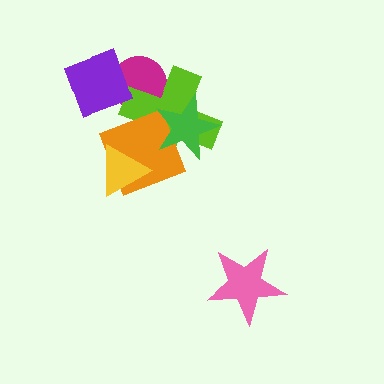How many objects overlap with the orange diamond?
3 objects overlap with the orange diamond.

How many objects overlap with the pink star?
0 objects overlap with the pink star.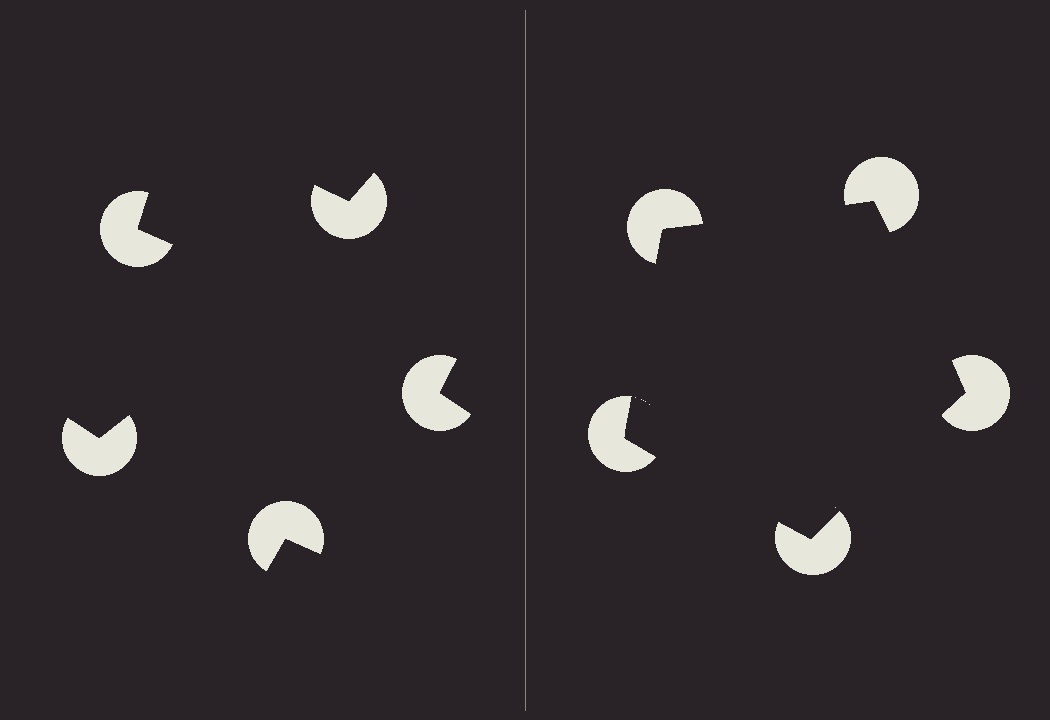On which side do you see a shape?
An illusory pentagon appears on the right side. On the left side the wedge cuts are rotated, so no coherent shape forms.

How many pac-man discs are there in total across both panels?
10 — 5 on each side.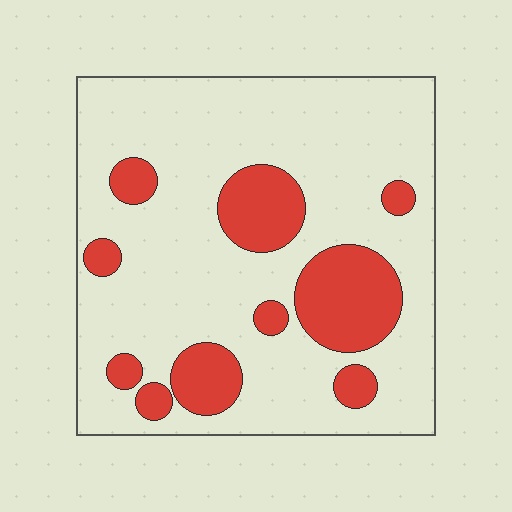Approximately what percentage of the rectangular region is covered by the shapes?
Approximately 20%.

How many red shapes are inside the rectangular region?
10.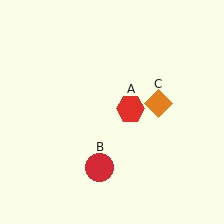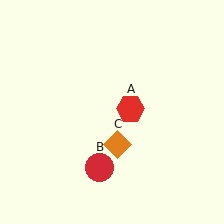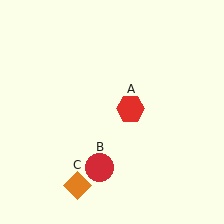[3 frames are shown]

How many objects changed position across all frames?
1 object changed position: orange diamond (object C).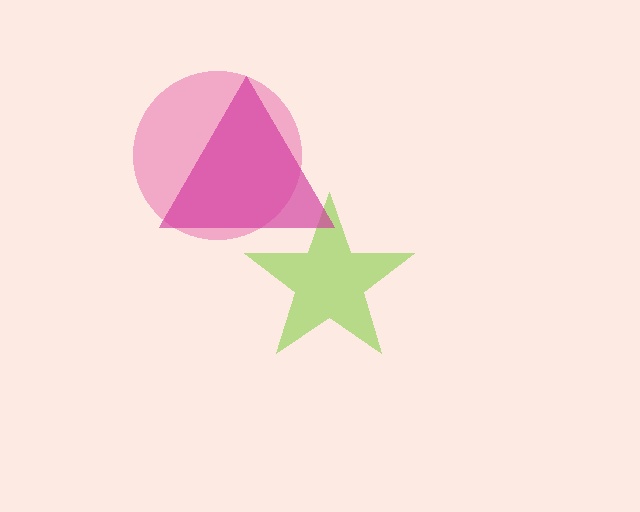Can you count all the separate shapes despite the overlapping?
Yes, there are 3 separate shapes.